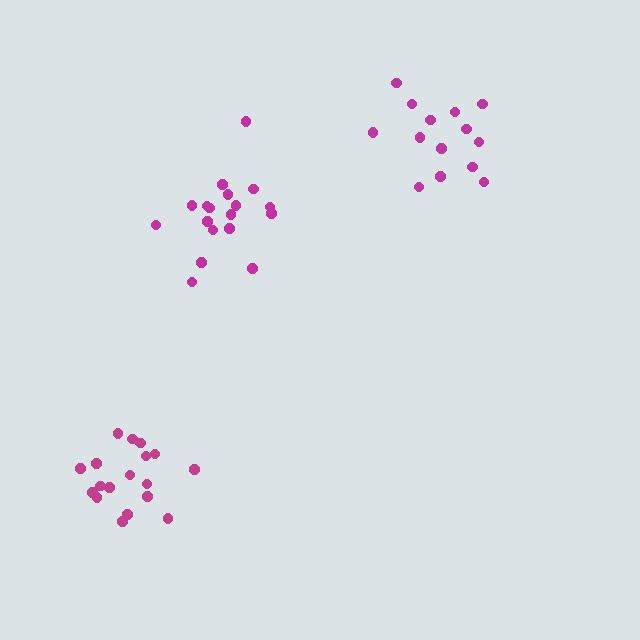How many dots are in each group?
Group 1: 14 dots, Group 2: 18 dots, Group 3: 18 dots (50 total).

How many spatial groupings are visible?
There are 3 spatial groupings.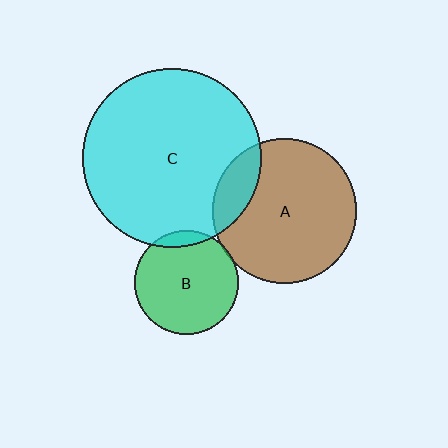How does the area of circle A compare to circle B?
Approximately 1.9 times.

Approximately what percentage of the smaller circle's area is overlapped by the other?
Approximately 5%.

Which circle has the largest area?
Circle C (cyan).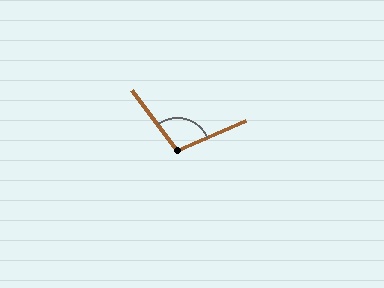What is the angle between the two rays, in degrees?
Approximately 104 degrees.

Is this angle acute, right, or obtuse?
It is obtuse.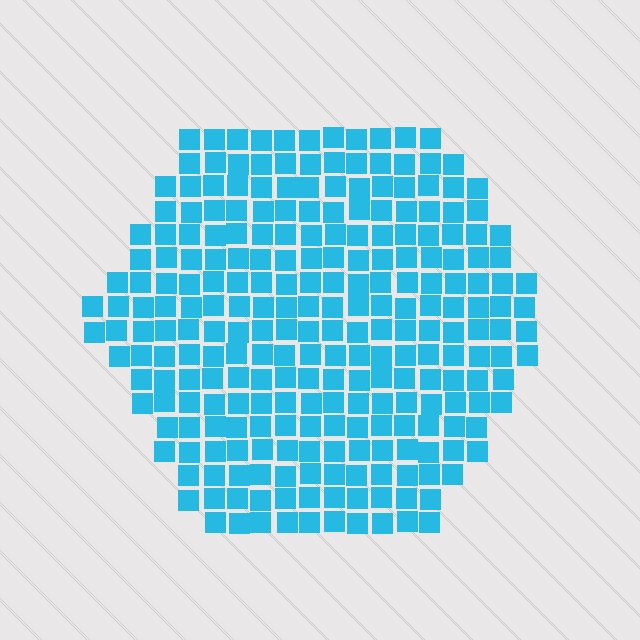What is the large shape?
The large shape is a hexagon.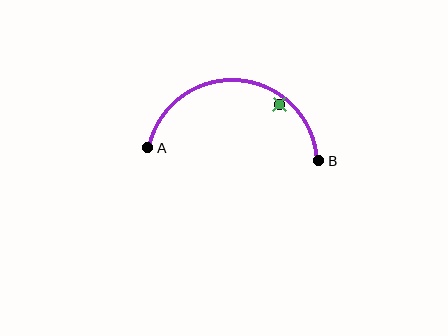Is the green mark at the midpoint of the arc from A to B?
No — the green mark does not lie on the arc at all. It sits slightly inside the curve.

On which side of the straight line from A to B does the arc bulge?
The arc bulges above the straight line connecting A and B.